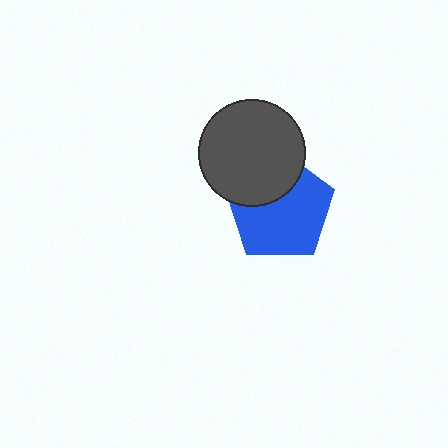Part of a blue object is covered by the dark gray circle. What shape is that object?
It is a pentagon.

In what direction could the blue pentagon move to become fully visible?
The blue pentagon could move down. That would shift it out from behind the dark gray circle entirely.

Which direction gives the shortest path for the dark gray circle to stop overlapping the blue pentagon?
Moving up gives the shortest separation.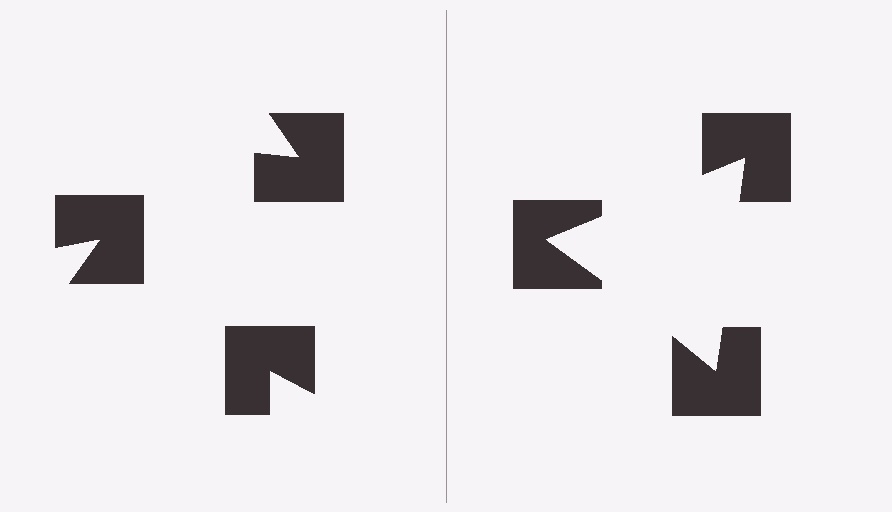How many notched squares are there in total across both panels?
6 — 3 on each side.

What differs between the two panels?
The notched squares are positioned identically on both sides; only the wedge orientations differ. On the right they align to a triangle; on the left they are misaligned.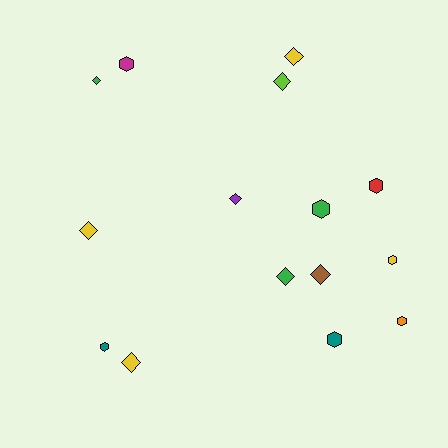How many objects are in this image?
There are 15 objects.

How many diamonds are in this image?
There are 8 diamonds.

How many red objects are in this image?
There is 1 red object.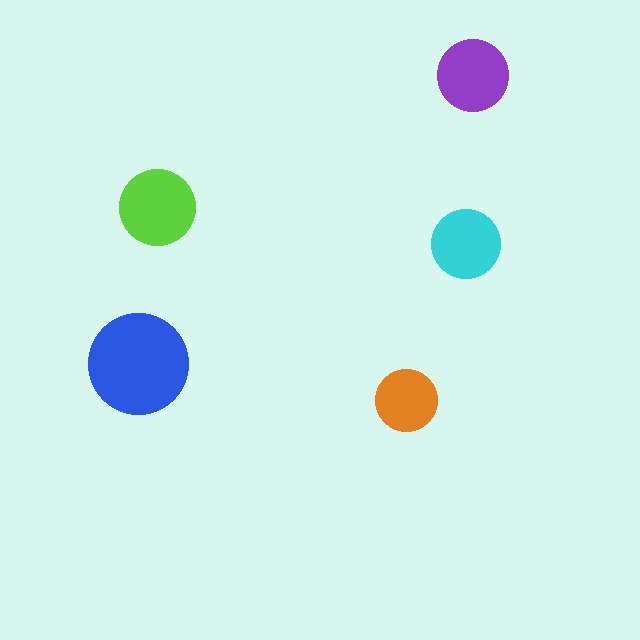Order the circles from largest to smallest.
the blue one, the lime one, the purple one, the cyan one, the orange one.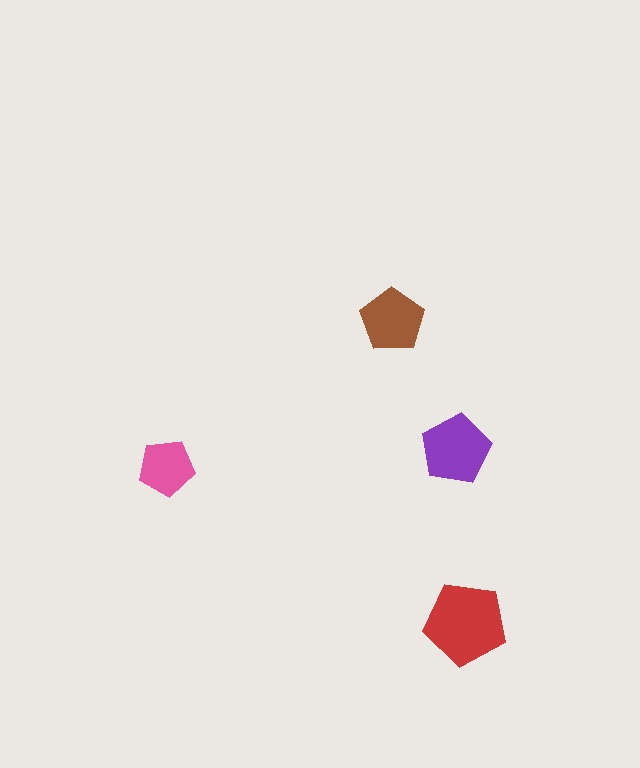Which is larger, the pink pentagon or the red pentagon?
The red one.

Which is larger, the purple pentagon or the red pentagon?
The red one.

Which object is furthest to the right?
The red pentagon is rightmost.